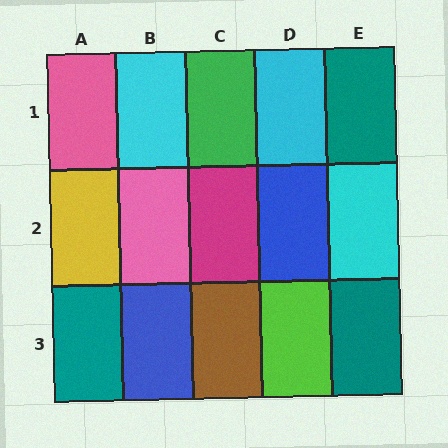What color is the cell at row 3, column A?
Teal.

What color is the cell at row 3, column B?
Blue.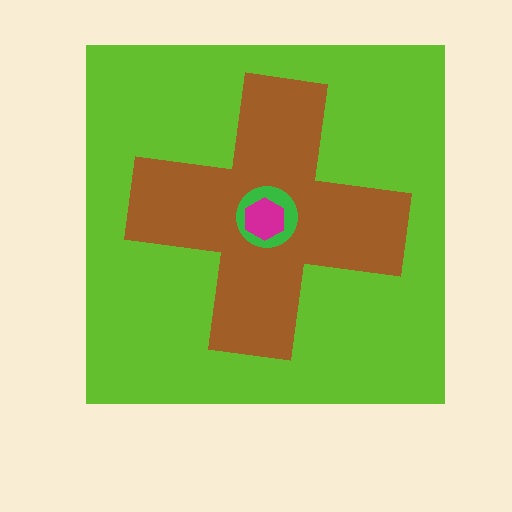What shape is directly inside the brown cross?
The green circle.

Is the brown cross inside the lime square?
Yes.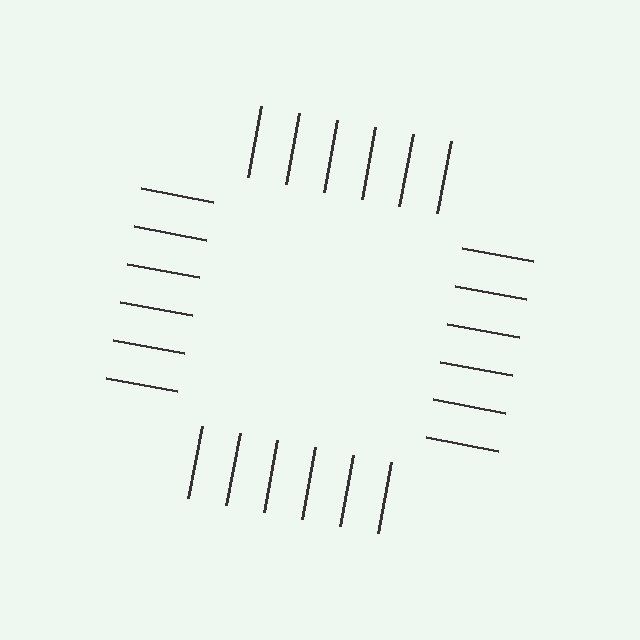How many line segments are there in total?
24 — 6 along each of the 4 edges.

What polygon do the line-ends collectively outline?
An illusory square — the line segments terminate on its edges but no continuous stroke is drawn.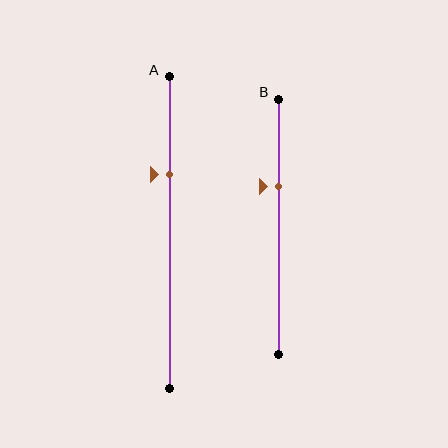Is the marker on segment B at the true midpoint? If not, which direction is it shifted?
No, the marker on segment B is shifted upward by about 16% of the segment length.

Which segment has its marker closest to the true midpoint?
Segment B has its marker closest to the true midpoint.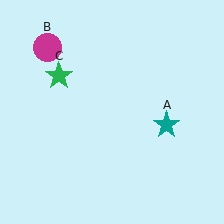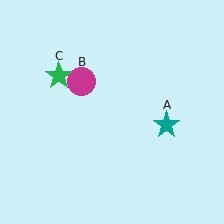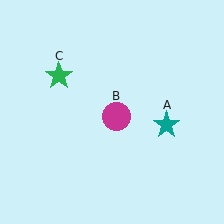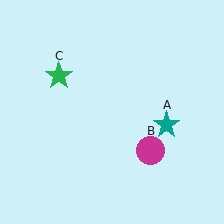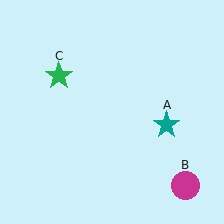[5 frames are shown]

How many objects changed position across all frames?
1 object changed position: magenta circle (object B).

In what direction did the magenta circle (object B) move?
The magenta circle (object B) moved down and to the right.